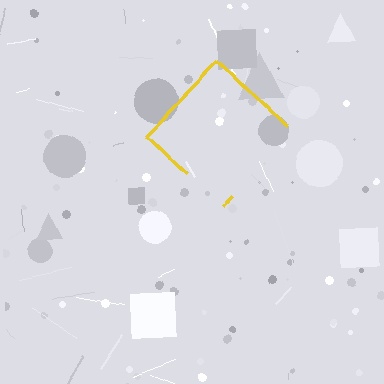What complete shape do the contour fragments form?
The contour fragments form a diamond.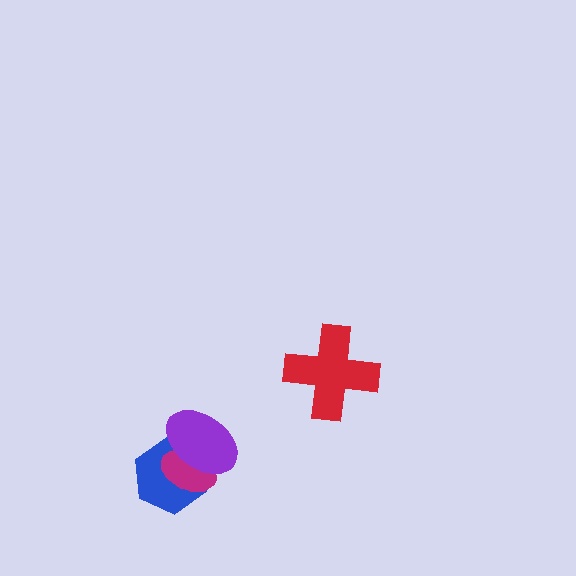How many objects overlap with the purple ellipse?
2 objects overlap with the purple ellipse.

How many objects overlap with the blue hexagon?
2 objects overlap with the blue hexagon.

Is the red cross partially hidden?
No, no other shape covers it.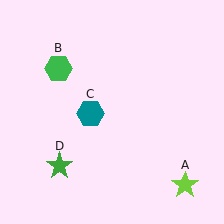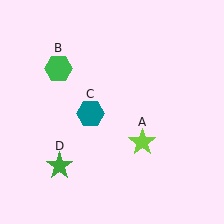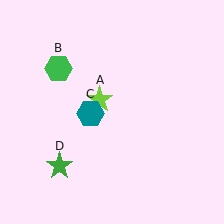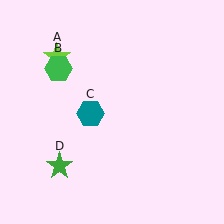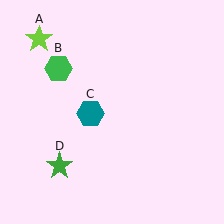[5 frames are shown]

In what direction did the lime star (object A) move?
The lime star (object A) moved up and to the left.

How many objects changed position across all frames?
1 object changed position: lime star (object A).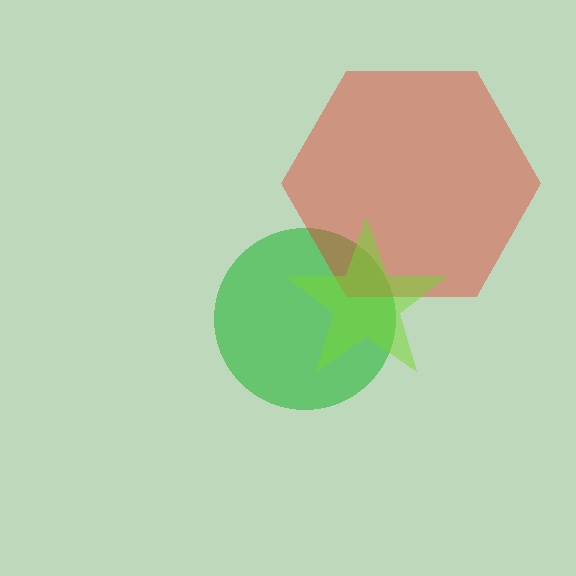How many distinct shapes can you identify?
There are 3 distinct shapes: a green circle, a red hexagon, a lime star.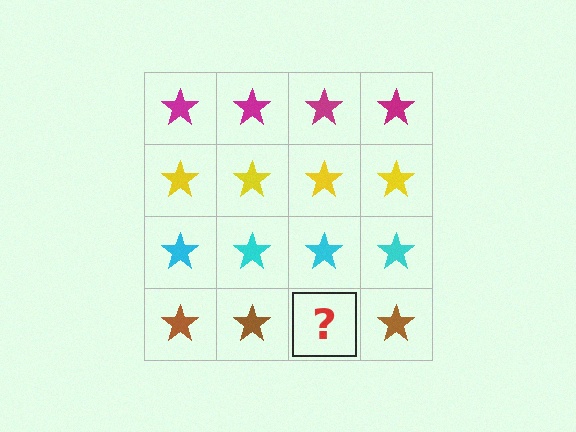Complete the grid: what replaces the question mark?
The question mark should be replaced with a brown star.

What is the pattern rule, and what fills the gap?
The rule is that each row has a consistent color. The gap should be filled with a brown star.